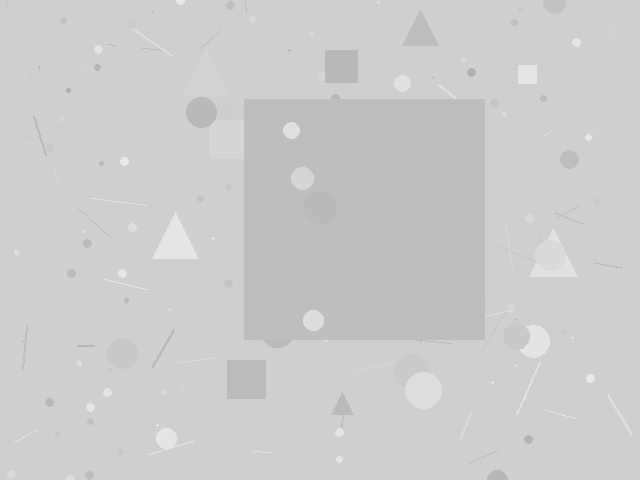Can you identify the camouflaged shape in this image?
The camouflaged shape is a square.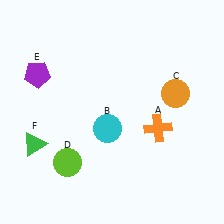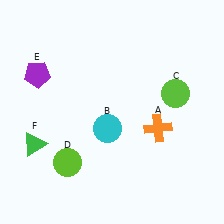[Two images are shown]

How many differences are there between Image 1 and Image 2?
There is 1 difference between the two images.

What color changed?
The circle (C) changed from orange in Image 1 to lime in Image 2.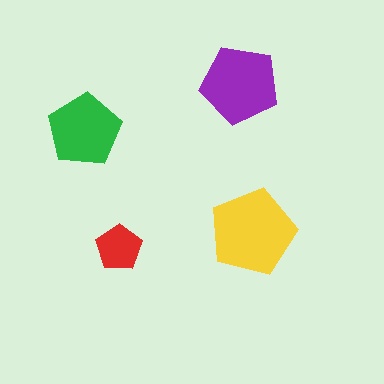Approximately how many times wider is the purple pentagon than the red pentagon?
About 1.5 times wider.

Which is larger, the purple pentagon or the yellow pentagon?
The yellow one.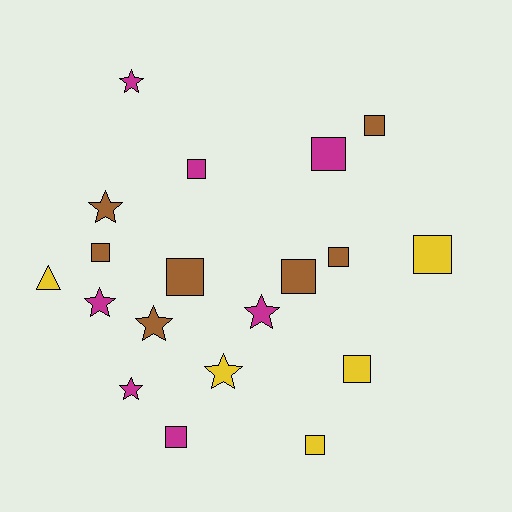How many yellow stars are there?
There is 1 yellow star.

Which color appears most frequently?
Brown, with 7 objects.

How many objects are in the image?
There are 19 objects.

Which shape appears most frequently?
Square, with 11 objects.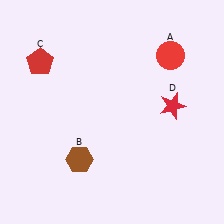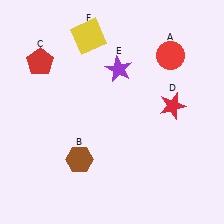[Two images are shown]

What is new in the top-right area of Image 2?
A purple star (E) was added in the top-right area of Image 2.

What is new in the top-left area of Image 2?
A yellow square (F) was added in the top-left area of Image 2.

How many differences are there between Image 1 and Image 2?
There are 2 differences between the two images.